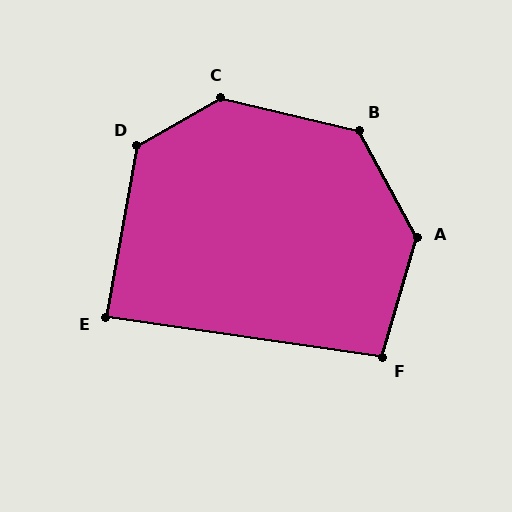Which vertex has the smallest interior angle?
E, at approximately 88 degrees.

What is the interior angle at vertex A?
Approximately 135 degrees (obtuse).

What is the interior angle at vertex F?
Approximately 98 degrees (obtuse).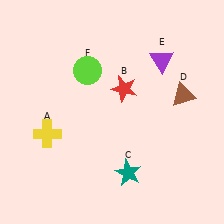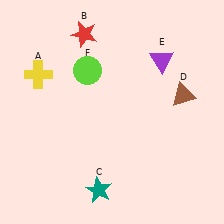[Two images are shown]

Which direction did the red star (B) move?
The red star (B) moved up.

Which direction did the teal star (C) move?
The teal star (C) moved left.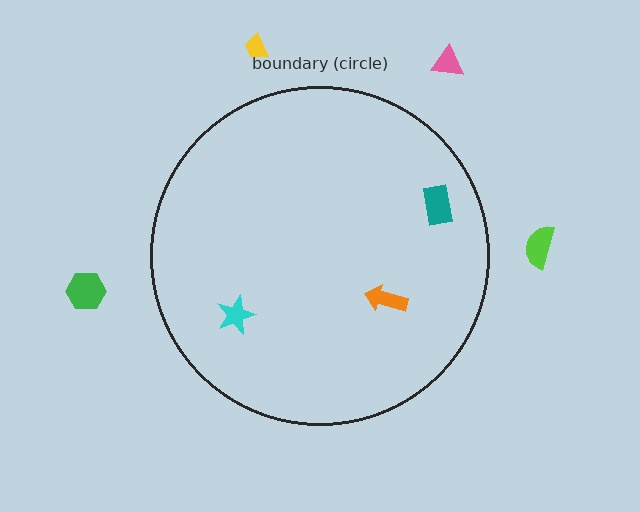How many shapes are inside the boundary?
3 inside, 4 outside.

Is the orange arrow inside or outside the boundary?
Inside.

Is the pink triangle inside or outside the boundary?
Outside.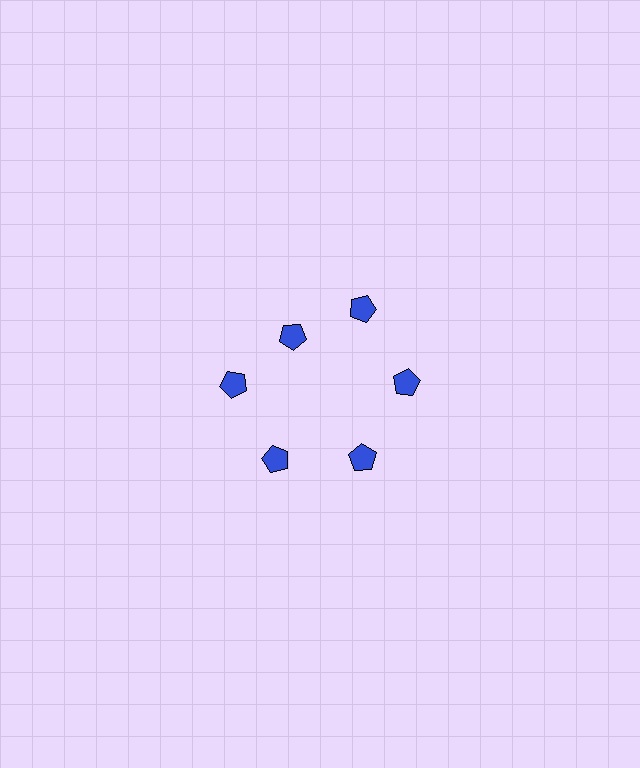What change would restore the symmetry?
The symmetry would be restored by moving it outward, back onto the ring so that all 6 pentagons sit at equal angles and equal distance from the center.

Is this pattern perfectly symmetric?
No. The 6 blue pentagons are arranged in a ring, but one element near the 11 o'clock position is pulled inward toward the center, breaking the 6-fold rotational symmetry.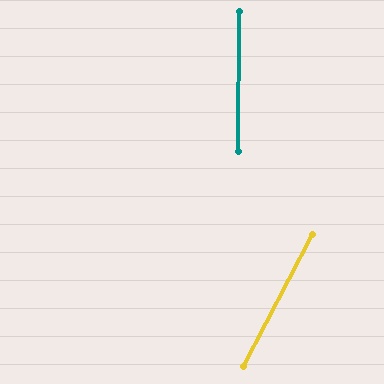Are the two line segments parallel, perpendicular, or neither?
Neither parallel nor perpendicular — they differ by about 27°.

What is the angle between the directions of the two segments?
Approximately 27 degrees.